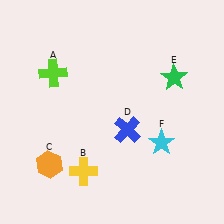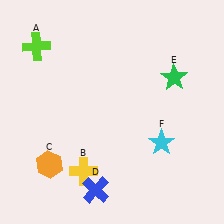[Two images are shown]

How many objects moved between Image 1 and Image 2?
2 objects moved between the two images.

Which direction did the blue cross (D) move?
The blue cross (D) moved down.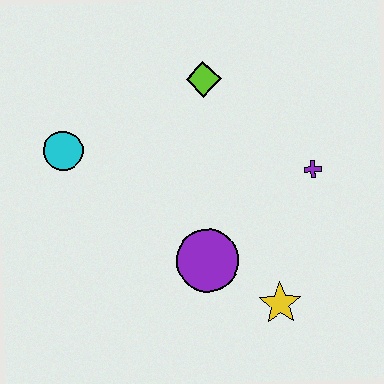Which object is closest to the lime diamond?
The purple cross is closest to the lime diamond.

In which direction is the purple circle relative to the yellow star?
The purple circle is to the left of the yellow star.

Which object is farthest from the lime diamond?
The yellow star is farthest from the lime diamond.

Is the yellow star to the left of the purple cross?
Yes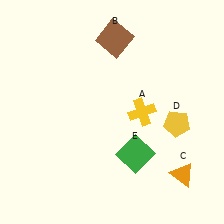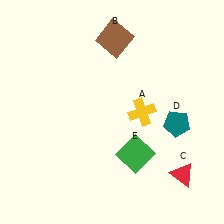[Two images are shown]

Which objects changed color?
C changed from orange to red. D changed from yellow to teal.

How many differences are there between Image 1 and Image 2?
There are 2 differences between the two images.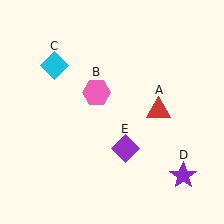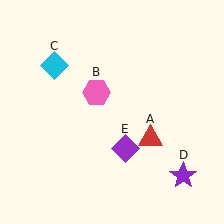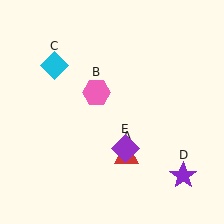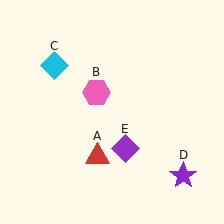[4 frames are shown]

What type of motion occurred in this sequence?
The red triangle (object A) rotated clockwise around the center of the scene.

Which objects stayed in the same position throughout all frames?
Pink hexagon (object B) and cyan diamond (object C) and purple star (object D) and purple diamond (object E) remained stationary.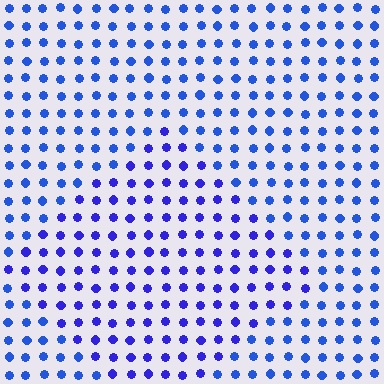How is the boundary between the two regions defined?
The boundary is defined purely by a slight shift in hue (about 21 degrees). Spacing, size, and orientation are identical on both sides.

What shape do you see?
I see a diamond.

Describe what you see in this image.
The image is filled with small blue elements in a uniform arrangement. A diamond-shaped region is visible where the elements are tinted to a slightly different hue, forming a subtle color boundary.